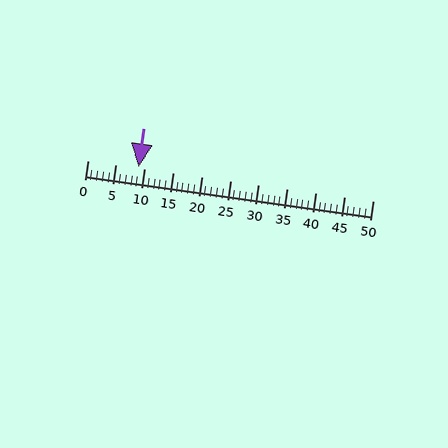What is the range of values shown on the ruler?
The ruler shows values from 0 to 50.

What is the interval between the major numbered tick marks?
The major tick marks are spaced 5 units apart.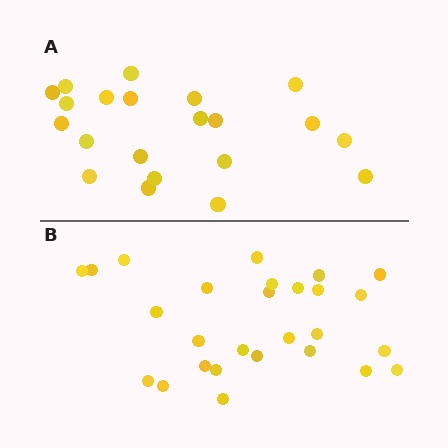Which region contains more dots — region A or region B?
Region B (the bottom region) has more dots.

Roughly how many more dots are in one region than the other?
Region B has about 6 more dots than region A.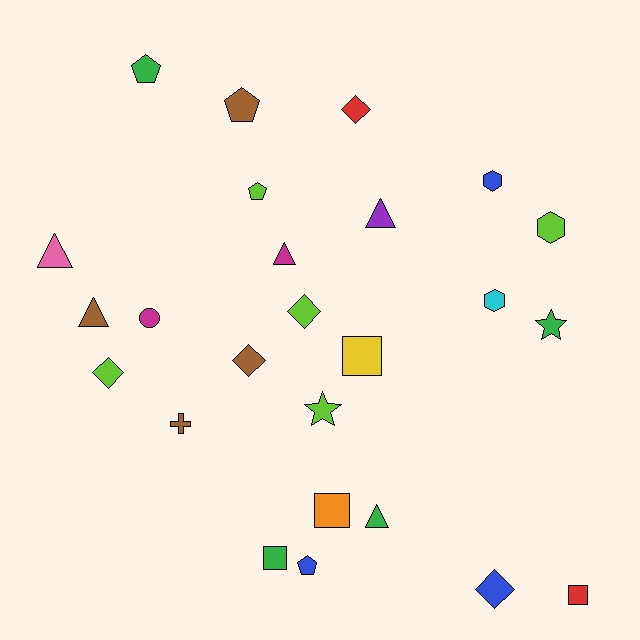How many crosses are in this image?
There is 1 cross.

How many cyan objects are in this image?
There is 1 cyan object.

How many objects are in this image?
There are 25 objects.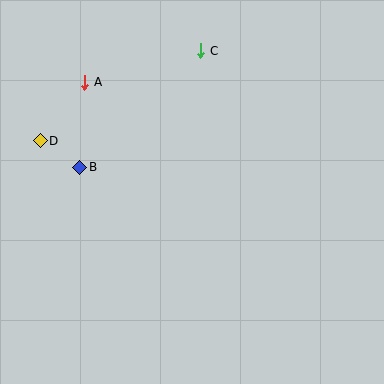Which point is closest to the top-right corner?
Point C is closest to the top-right corner.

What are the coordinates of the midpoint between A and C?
The midpoint between A and C is at (143, 67).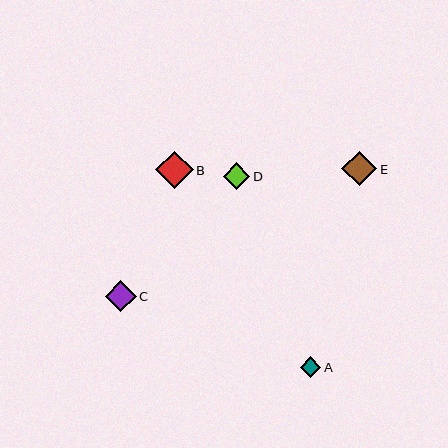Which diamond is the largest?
Diamond B is the largest with a size of approximately 37 pixels.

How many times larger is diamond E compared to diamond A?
Diamond E is approximately 1.7 times the size of diamond A.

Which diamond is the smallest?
Diamond A is the smallest with a size of approximately 21 pixels.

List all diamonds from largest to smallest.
From largest to smallest: B, E, C, D, A.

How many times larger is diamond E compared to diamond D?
Diamond E is approximately 1.3 times the size of diamond D.